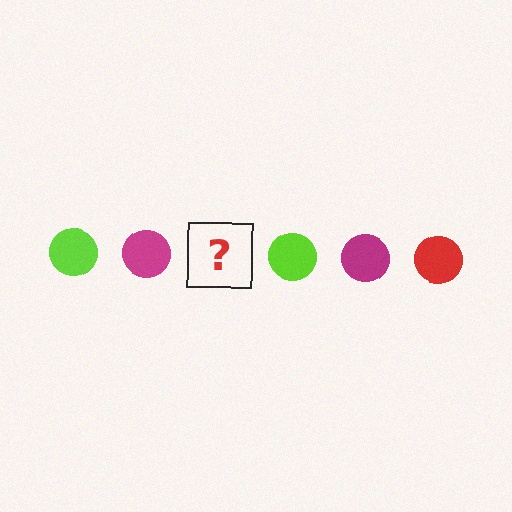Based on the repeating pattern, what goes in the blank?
The blank should be a red circle.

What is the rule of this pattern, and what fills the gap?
The rule is that the pattern cycles through lime, magenta, red circles. The gap should be filled with a red circle.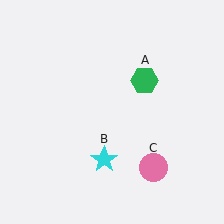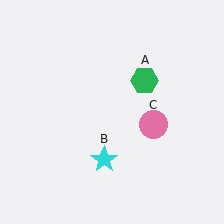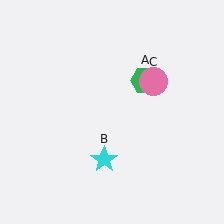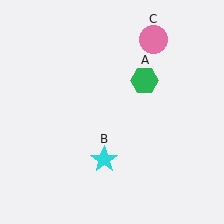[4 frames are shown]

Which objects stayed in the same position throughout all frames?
Green hexagon (object A) and cyan star (object B) remained stationary.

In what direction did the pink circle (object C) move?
The pink circle (object C) moved up.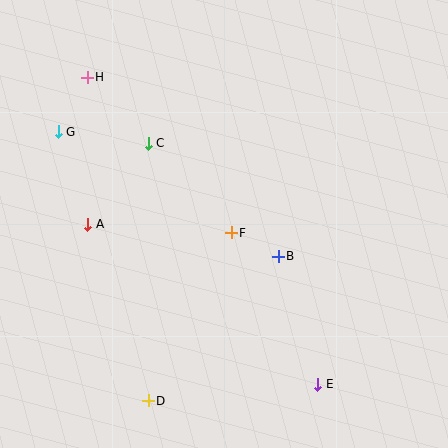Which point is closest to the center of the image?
Point F at (231, 233) is closest to the center.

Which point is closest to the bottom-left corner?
Point D is closest to the bottom-left corner.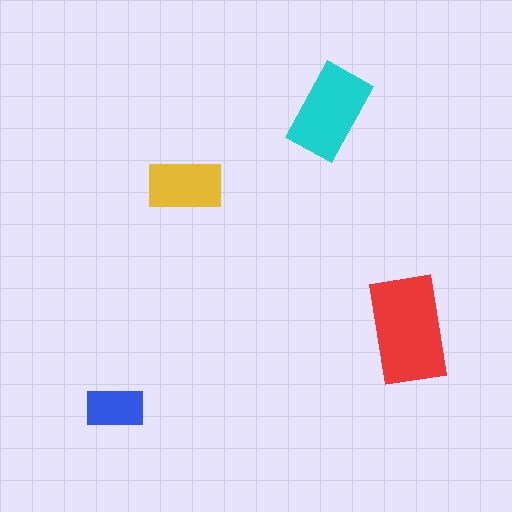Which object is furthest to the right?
The red rectangle is rightmost.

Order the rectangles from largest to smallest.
the red one, the cyan one, the yellow one, the blue one.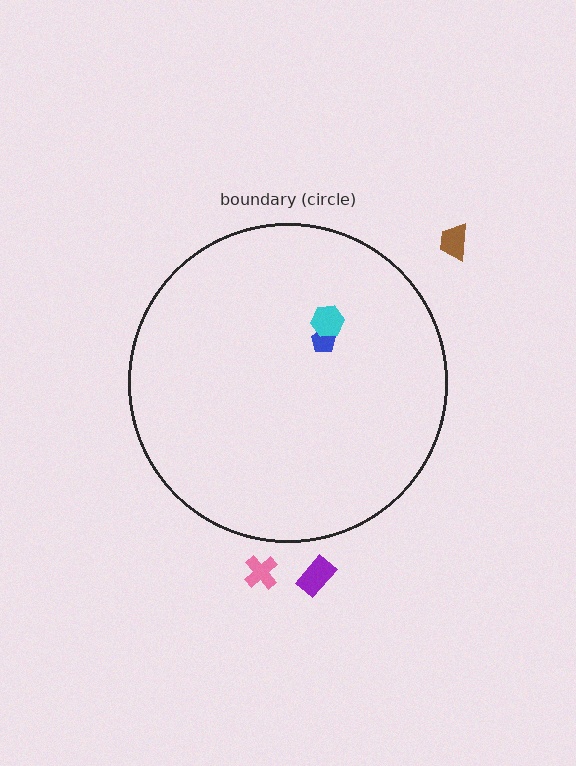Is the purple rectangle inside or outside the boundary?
Outside.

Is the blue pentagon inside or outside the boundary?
Inside.